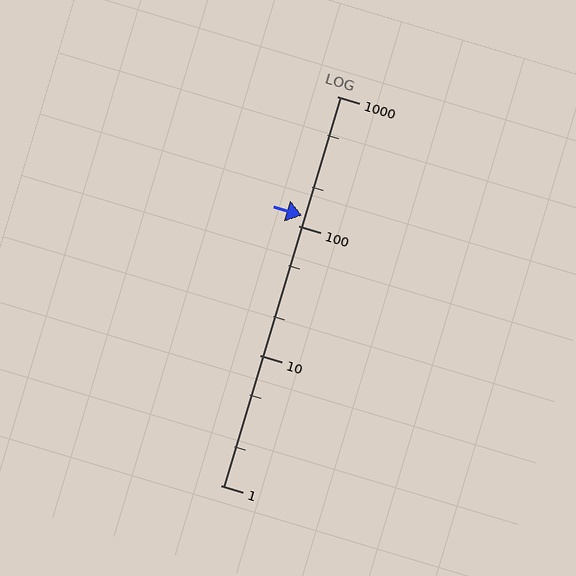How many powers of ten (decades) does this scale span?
The scale spans 3 decades, from 1 to 1000.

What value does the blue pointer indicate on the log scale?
The pointer indicates approximately 120.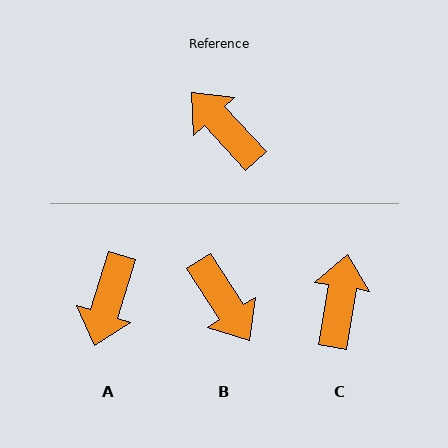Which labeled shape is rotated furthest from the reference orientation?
B, about 169 degrees away.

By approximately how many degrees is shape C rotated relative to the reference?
Approximately 52 degrees clockwise.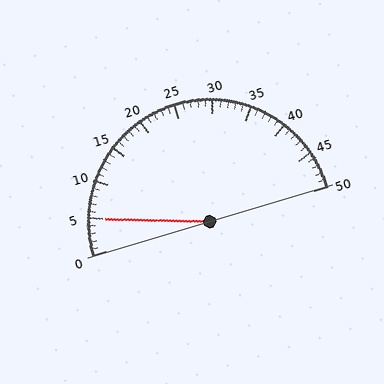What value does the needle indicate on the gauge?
The needle indicates approximately 5.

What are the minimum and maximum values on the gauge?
The gauge ranges from 0 to 50.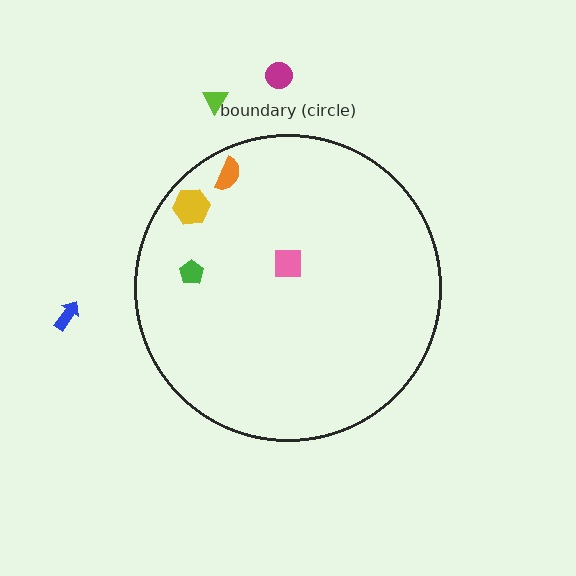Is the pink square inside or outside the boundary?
Inside.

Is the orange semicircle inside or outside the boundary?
Inside.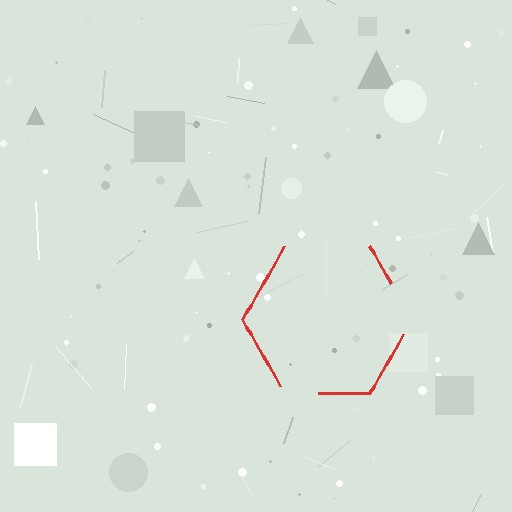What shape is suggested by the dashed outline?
The dashed outline suggests a hexagon.